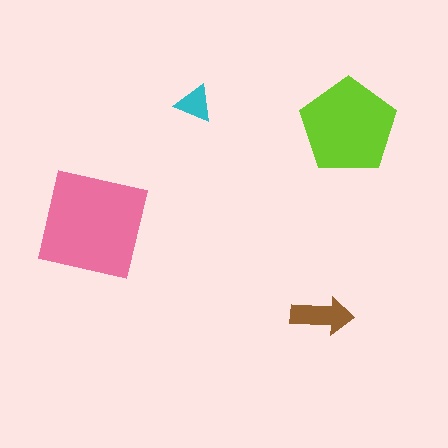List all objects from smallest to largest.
The cyan triangle, the brown arrow, the lime pentagon, the pink square.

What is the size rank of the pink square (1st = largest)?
1st.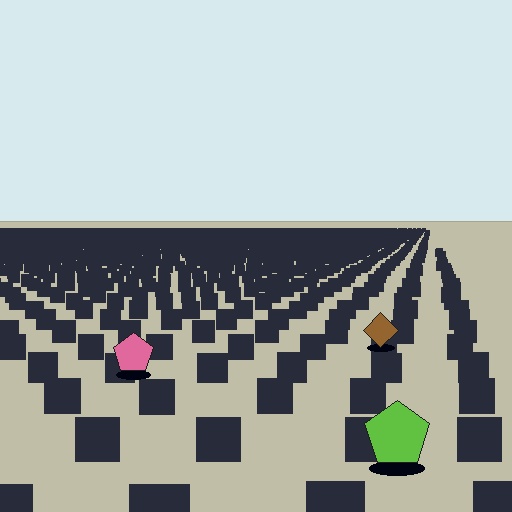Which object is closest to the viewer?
The lime pentagon is closest. The texture marks near it are larger and more spread out.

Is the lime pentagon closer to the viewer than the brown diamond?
Yes. The lime pentagon is closer — you can tell from the texture gradient: the ground texture is coarser near it.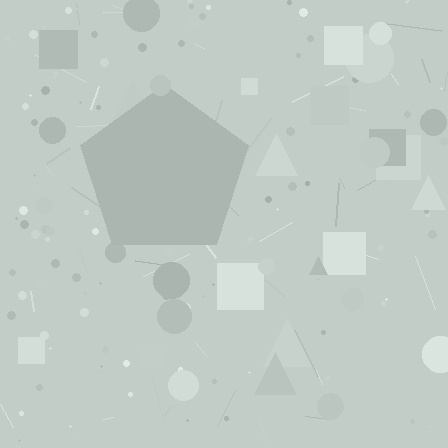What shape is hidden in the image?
A pentagon is hidden in the image.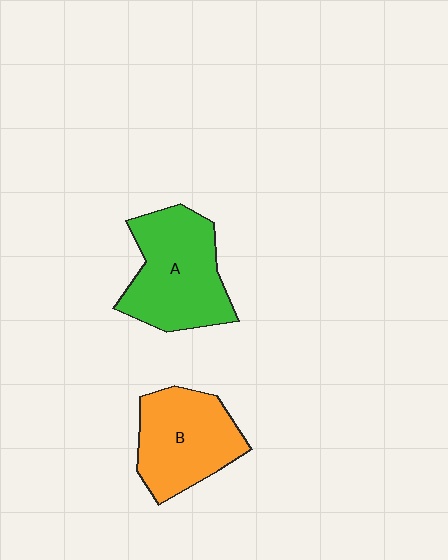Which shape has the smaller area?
Shape B (orange).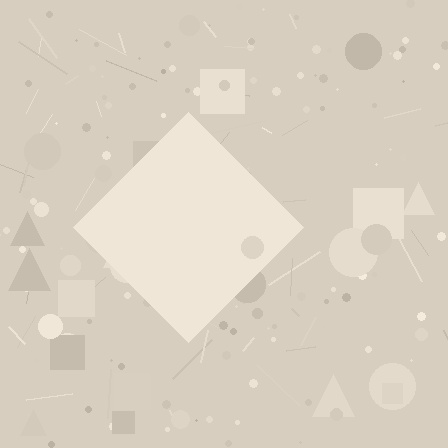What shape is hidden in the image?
A diamond is hidden in the image.